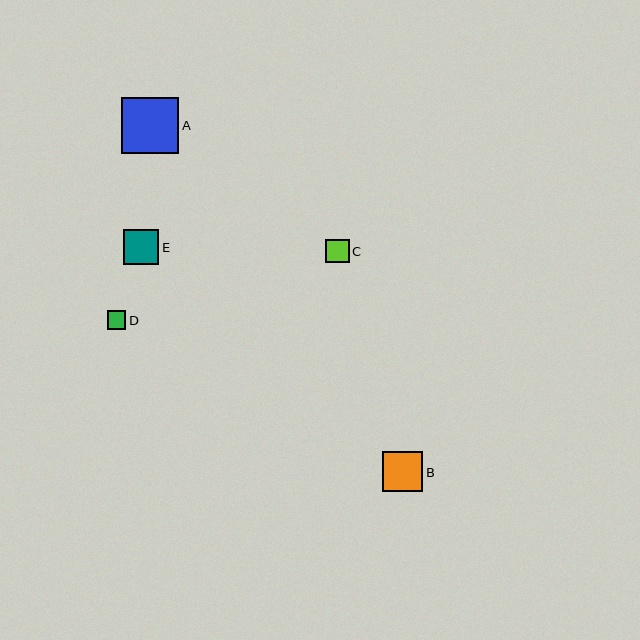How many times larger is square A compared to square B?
Square A is approximately 1.4 times the size of square B.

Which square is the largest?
Square A is the largest with a size of approximately 57 pixels.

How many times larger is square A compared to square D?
Square A is approximately 3.1 times the size of square D.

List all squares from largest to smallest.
From largest to smallest: A, B, E, C, D.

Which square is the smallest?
Square D is the smallest with a size of approximately 19 pixels.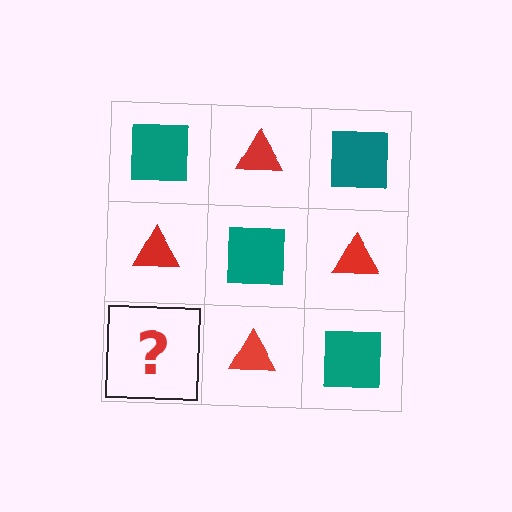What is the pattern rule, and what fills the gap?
The rule is that it alternates teal square and red triangle in a checkerboard pattern. The gap should be filled with a teal square.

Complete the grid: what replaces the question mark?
The question mark should be replaced with a teal square.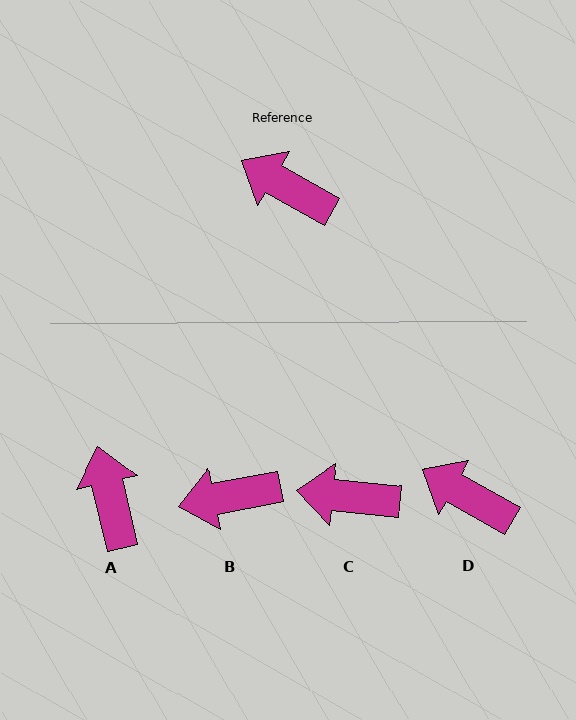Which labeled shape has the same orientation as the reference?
D.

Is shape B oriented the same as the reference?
No, it is off by about 41 degrees.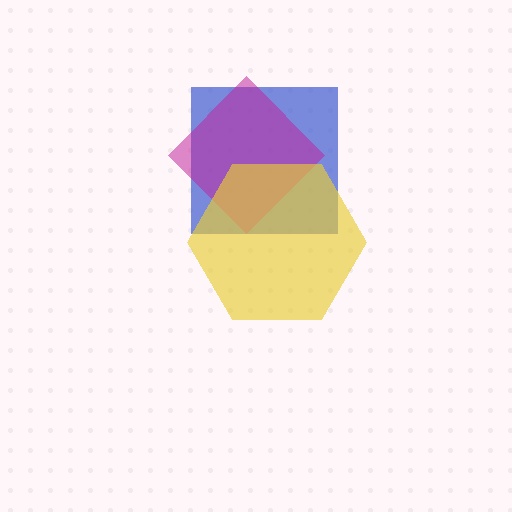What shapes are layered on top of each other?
The layered shapes are: a blue square, a magenta diamond, a yellow hexagon.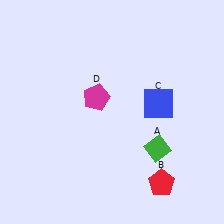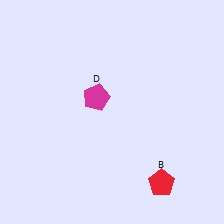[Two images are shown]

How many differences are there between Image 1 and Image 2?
There are 2 differences between the two images.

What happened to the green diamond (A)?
The green diamond (A) was removed in Image 2. It was in the bottom-right area of Image 1.